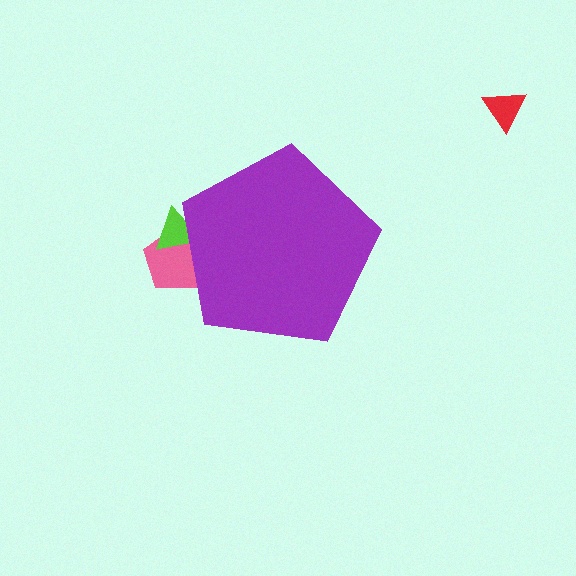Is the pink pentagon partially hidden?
Yes, the pink pentagon is partially hidden behind the purple pentagon.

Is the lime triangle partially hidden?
Yes, the lime triangle is partially hidden behind the purple pentagon.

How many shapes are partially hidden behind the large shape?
2 shapes are partially hidden.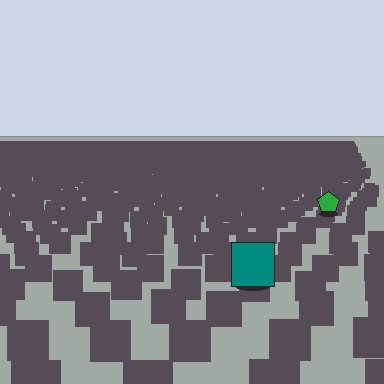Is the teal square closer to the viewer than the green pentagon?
Yes. The teal square is closer — you can tell from the texture gradient: the ground texture is coarser near it.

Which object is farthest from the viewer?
The green pentagon is farthest from the viewer. It appears smaller and the ground texture around it is denser.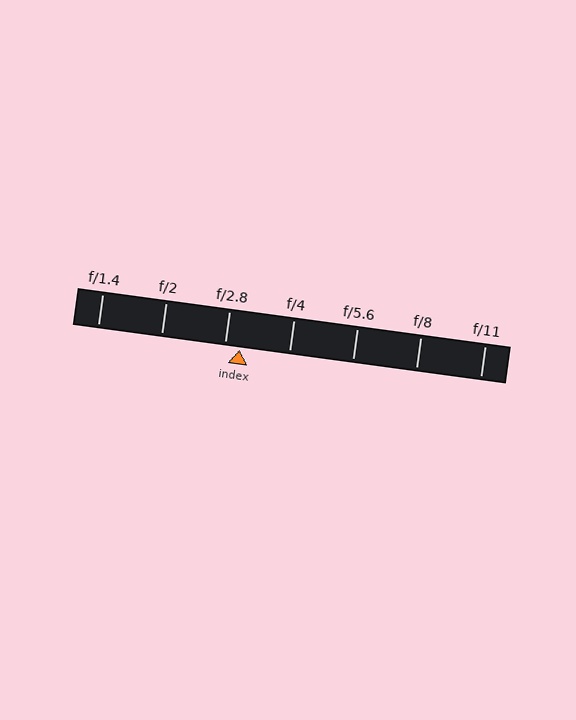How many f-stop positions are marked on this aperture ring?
There are 7 f-stop positions marked.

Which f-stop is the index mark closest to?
The index mark is closest to f/2.8.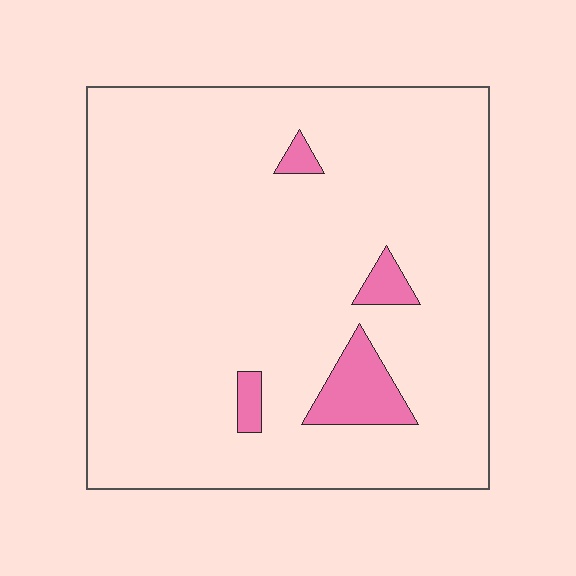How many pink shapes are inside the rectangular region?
4.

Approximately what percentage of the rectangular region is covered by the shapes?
Approximately 5%.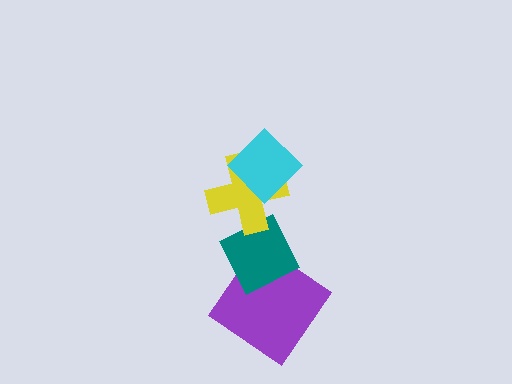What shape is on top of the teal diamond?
The yellow cross is on top of the teal diamond.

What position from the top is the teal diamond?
The teal diamond is 3rd from the top.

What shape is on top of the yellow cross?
The cyan diamond is on top of the yellow cross.